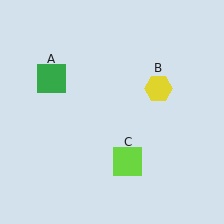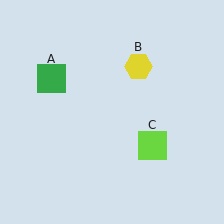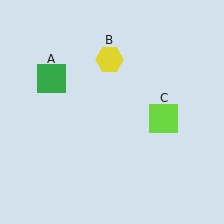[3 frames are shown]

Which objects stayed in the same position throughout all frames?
Green square (object A) remained stationary.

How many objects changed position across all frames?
2 objects changed position: yellow hexagon (object B), lime square (object C).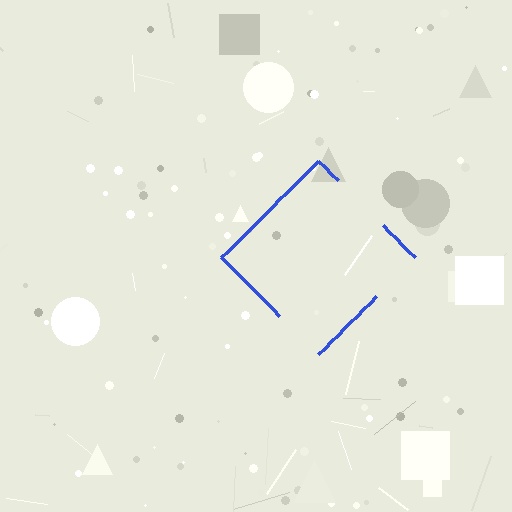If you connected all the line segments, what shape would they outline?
They would outline a diamond.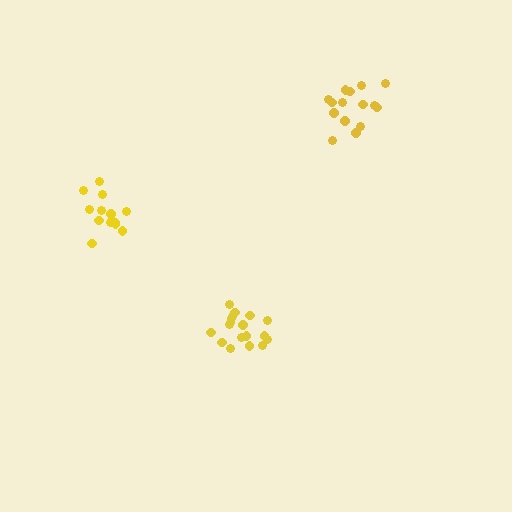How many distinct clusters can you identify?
There are 3 distinct clusters.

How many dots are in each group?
Group 1: 15 dots, Group 2: 18 dots, Group 3: 15 dots (48 total).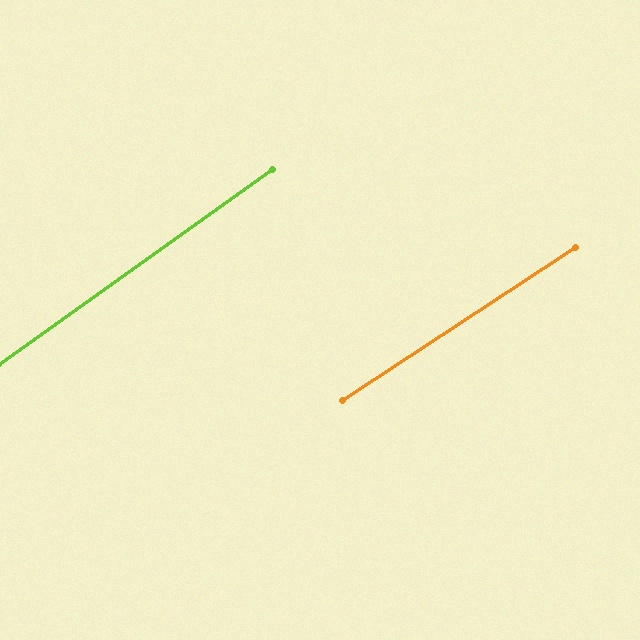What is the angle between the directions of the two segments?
Approximately 2 degrees.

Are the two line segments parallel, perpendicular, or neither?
Parallel — their directions differ by only 1.9°.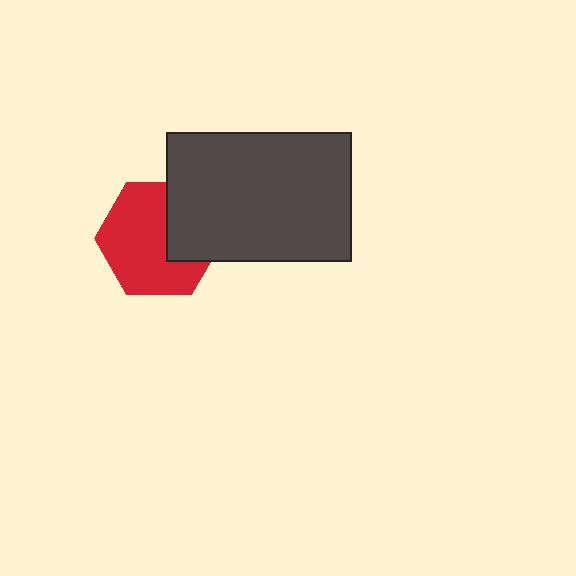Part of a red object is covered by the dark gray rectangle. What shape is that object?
It is a hexagon.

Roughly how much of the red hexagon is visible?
Most of it is visible (roughly 67%).